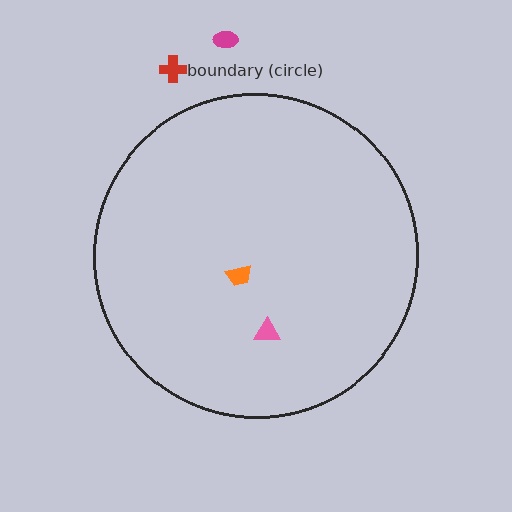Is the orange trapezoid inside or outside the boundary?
Inside.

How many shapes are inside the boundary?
2 inside, 2 outside.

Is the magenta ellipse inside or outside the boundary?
Outside.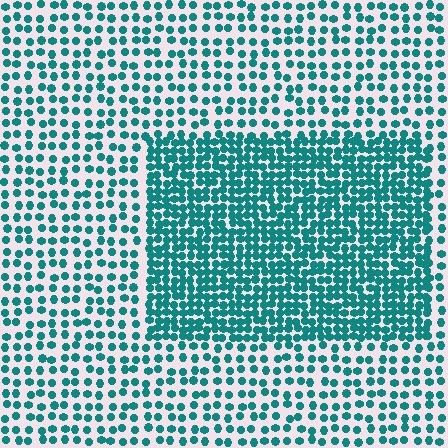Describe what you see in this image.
The image contains small teal elements arranged at two different densities. A rectangle-shaped region is visible where the elements are more densely packed than the surrounding area.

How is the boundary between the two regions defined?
The boundary is defined by a change in element density (approximately 2.1x ratio). All elements are the same color, size, and shape.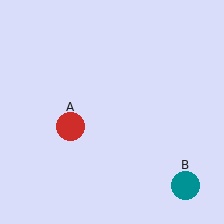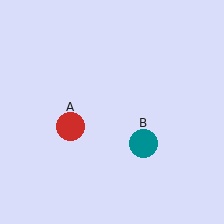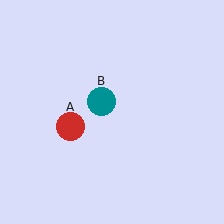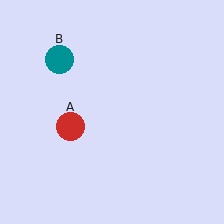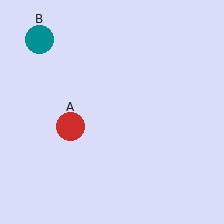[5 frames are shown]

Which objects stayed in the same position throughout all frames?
Red circle (object A) remained stationary.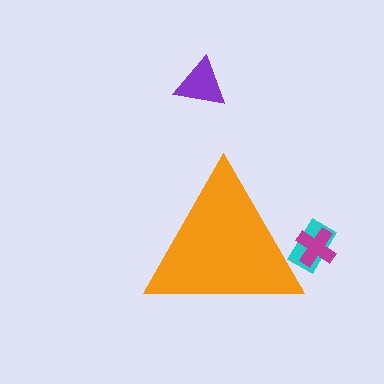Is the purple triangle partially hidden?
No, the purple triangle is fully visible.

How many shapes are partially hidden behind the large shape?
2 shapes are partially hidden.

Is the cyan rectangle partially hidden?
Yes, the cyan rectangle is partially hidden behind the orange triangle.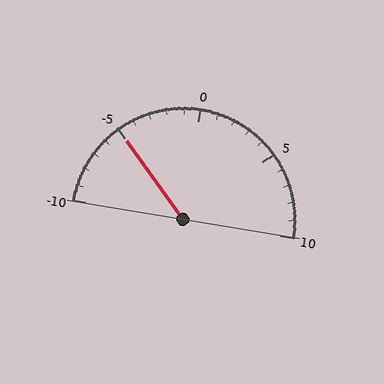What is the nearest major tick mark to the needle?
The nearest major tick mark is -5.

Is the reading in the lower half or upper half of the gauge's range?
The reading is in the lower half of the range (-10 to 10).